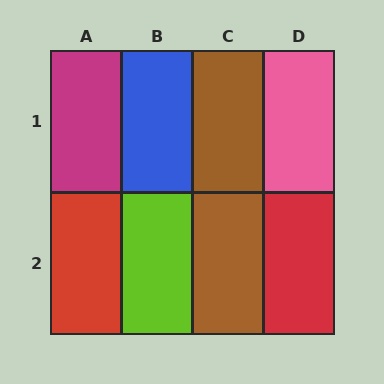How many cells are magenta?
1 cell is magenta.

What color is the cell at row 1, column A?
Magenta.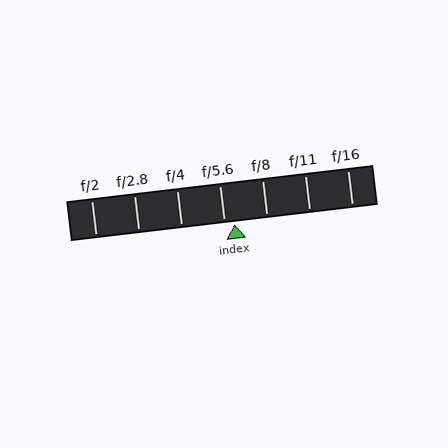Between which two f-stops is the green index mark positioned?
The index mark is between f/5.6 and f/8.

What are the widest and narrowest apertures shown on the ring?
The widest aperture shown is f/2 and the narrowest is f/16.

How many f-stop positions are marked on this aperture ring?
There are 7 f-stop positions marked.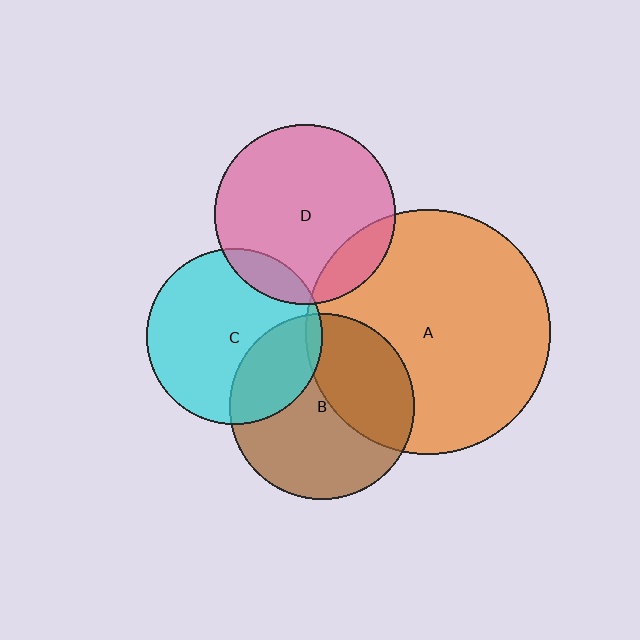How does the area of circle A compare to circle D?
Approximately 1.8 times.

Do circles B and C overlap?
Yes.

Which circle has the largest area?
Circle A (orange).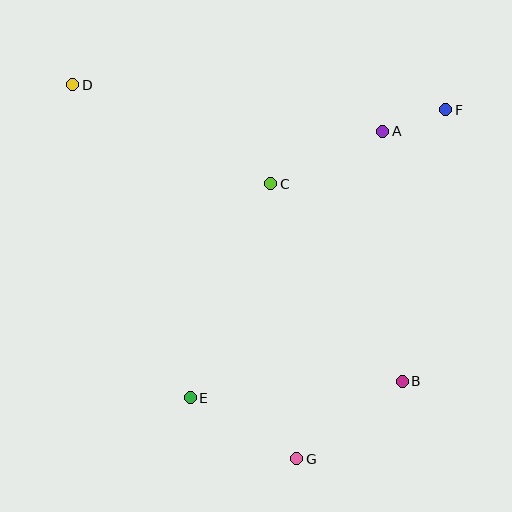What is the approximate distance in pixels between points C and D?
The distance between C and D is approximately 222 pixels.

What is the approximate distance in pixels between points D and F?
The distance between D and F is approximately 374 pixels.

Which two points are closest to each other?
Points A and F are closest to each other.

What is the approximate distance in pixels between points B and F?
The distance between B and F is approximately 275 pixels.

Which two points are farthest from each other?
Points B and D are farthest from each other.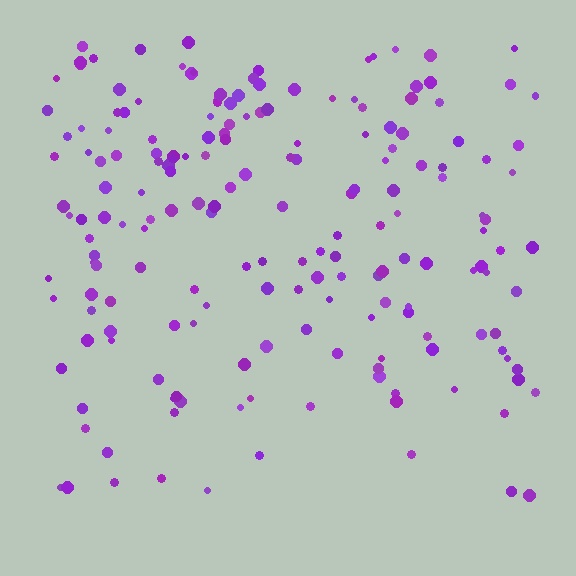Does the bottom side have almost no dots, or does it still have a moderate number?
Still a moderate number, just noticeably fewer than the top.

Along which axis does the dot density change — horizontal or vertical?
Vertical.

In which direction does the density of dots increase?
From bottom to top, with the top side densest.